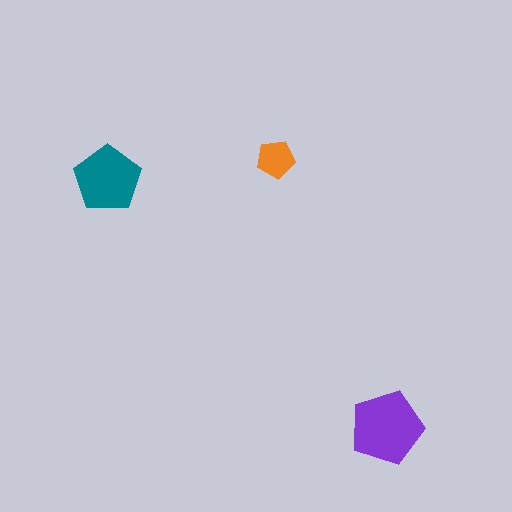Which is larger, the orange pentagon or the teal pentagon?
The teal one.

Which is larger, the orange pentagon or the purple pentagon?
The purple one.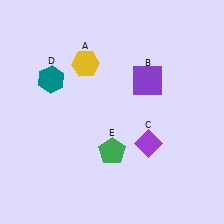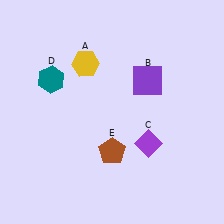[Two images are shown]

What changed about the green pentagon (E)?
In Image 1, E is green. In Image 2, it changed to brown.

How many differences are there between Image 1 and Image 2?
There is 1 difference between the two images.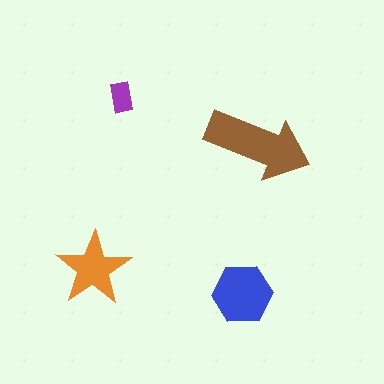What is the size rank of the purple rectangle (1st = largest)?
4th.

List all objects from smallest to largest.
The purple rectangle, the orange star, the blue hexagon, the brown arrow.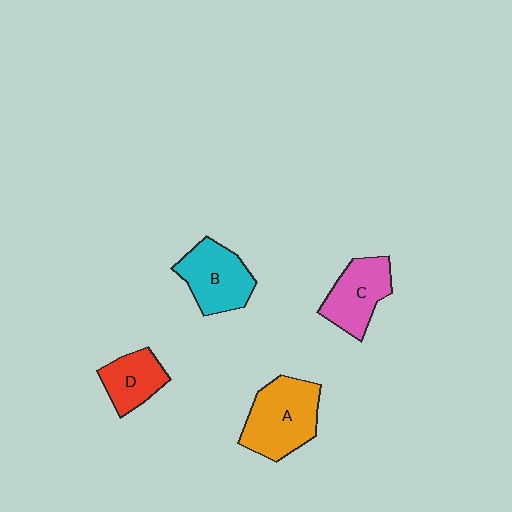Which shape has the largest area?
Shape A (orange).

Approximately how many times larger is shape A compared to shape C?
Approximately 1.3 times.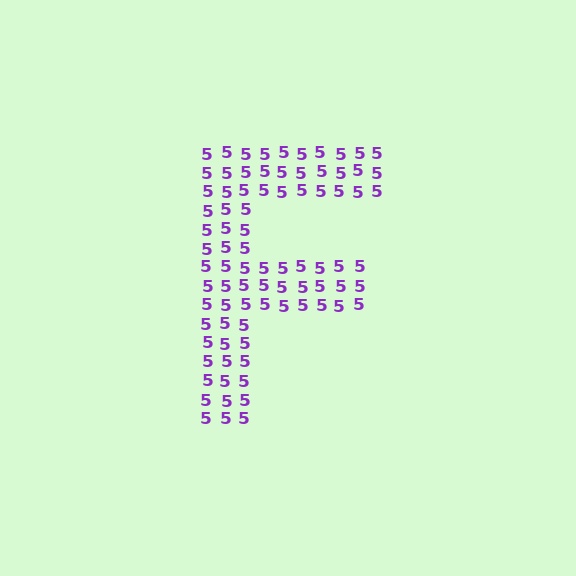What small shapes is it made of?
It is made of small digit 5's.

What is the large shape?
The large shape is the letter F.